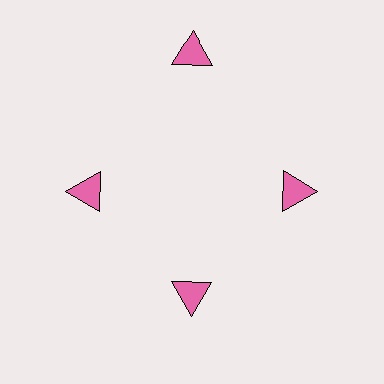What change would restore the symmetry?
The symmetry would be restored by moving it inward, back onto the ring so that all 4 triangles sit at equal angles and equal distance from the center.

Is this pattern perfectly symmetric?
No. The 4 pink triangles are arranged in a ring, but one element near the 12 o'clock position is pushed outward from the center, breaking the 4-fold rotational symmetry.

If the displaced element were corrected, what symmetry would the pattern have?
It would have 4-fold rotational symmetry — the pattern would map onto itself every 90 degrees.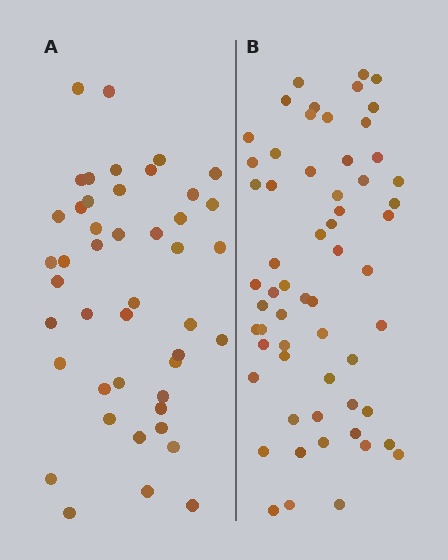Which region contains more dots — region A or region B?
Region B (the right region) has more dots.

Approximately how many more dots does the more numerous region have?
Region B has approximately 15 more dots than region A.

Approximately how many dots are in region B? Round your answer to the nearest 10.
About 60 dots.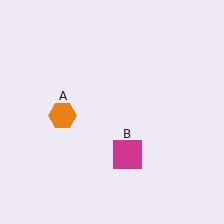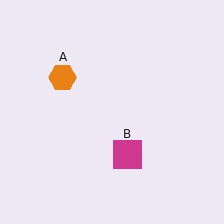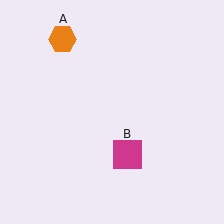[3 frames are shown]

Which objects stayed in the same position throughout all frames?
Magenta square (object B) remained stationary.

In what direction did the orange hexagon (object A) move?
The orange hexagon (object A) moved up.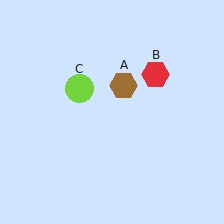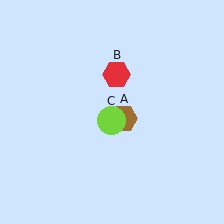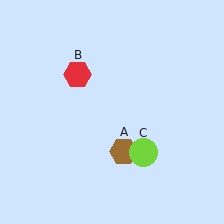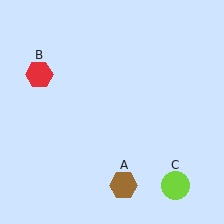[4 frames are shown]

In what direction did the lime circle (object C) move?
The lime circle (object C) moved down and to the right.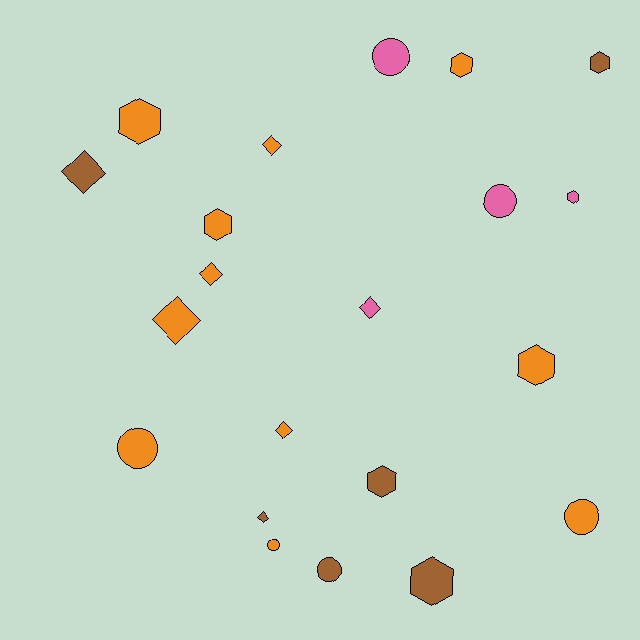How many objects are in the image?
There are 21 objects.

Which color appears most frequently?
Orange, with 11 objects.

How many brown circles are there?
There is 1 brown circle.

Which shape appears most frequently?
Hexagon, with 8 objects.